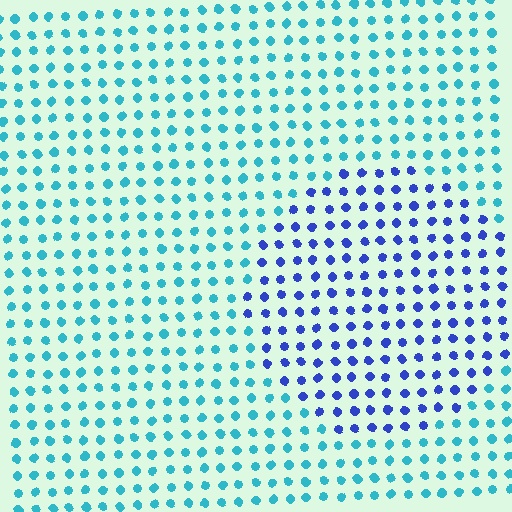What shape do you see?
I see a circle.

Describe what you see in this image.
The image is filled with small cyan elements in a uniform arrangement. A circle-shaped region is visible where the elements are tinted to a slightly different hue, forming a subtle color boundary.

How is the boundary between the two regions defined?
The boundary is defined purely by a slight shift in hue (about 46 degrees). Spacing, size, and orientation are identical on both sides.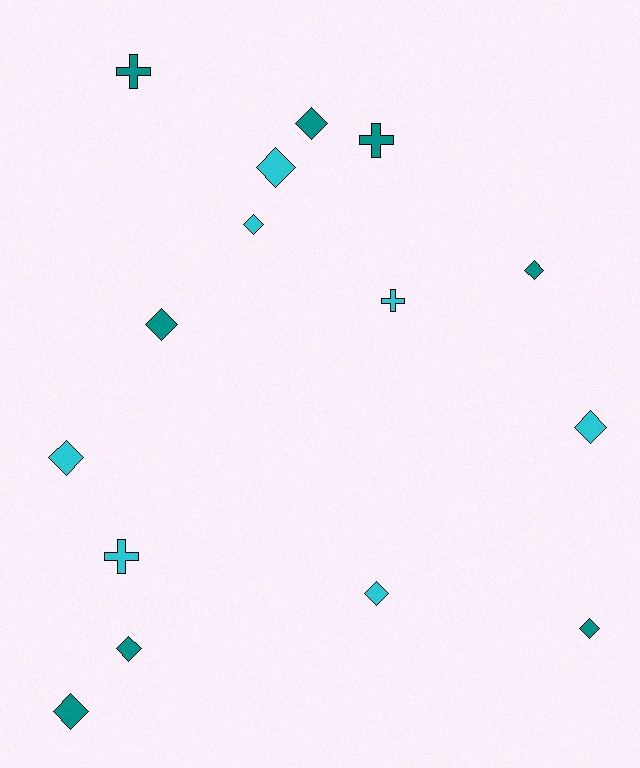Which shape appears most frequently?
Diamond, with 11 objects.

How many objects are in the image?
There are 15 objects.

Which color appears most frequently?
Teal, with 8 objects.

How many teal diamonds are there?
There are 6 teal diamonds.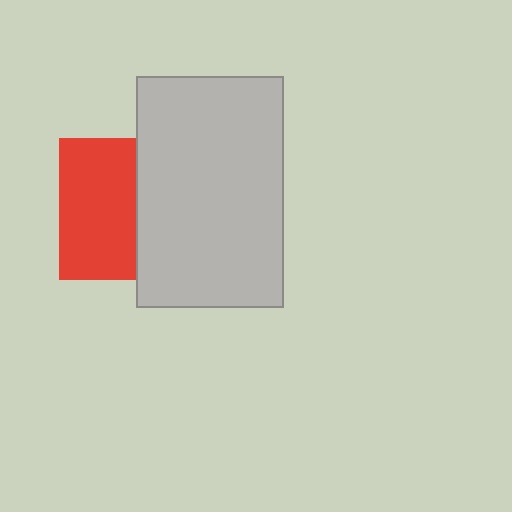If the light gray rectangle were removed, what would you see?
You would see the complete red square.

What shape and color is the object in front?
The object in front is a light gray rectangle.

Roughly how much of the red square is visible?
About half of it is visible (roughly 54%).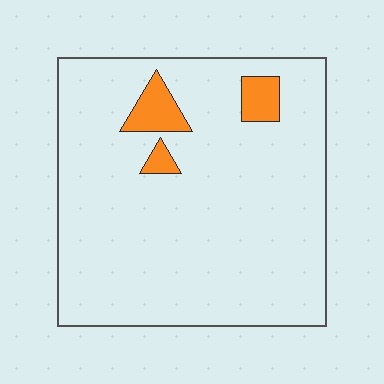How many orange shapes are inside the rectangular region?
3.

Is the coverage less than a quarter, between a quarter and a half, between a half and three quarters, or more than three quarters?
Less than a quarter.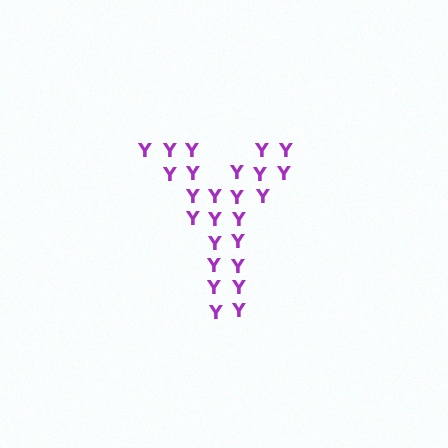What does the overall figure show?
The overall figure shows the letter Y.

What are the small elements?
The small elements are letter Y's.